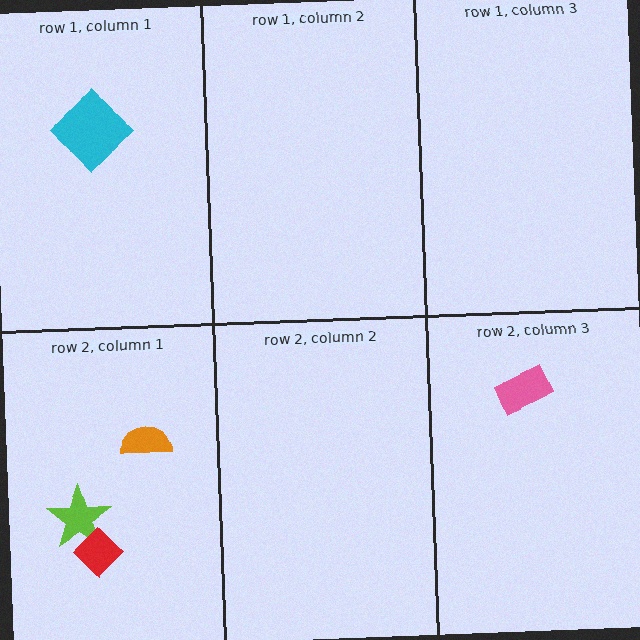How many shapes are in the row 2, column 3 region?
1.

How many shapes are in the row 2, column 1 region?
3.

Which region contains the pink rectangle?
The row 2, column 3 region.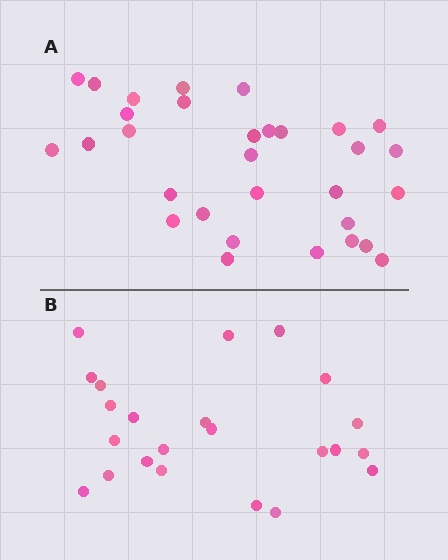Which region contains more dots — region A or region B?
Region A (the top region) has more dots.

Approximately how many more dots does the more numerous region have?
Region A has roughly 8 or so more dots than region B.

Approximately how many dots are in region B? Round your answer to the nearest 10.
About 20 dots. (The exact count is 23, which rounds to 20.)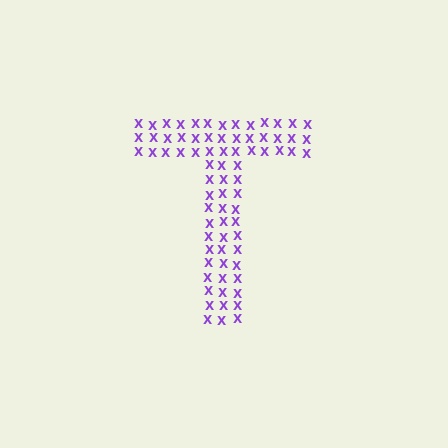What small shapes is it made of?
It is made of small letter X's.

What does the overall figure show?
The overall figure shows the letter T.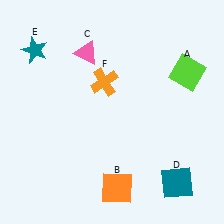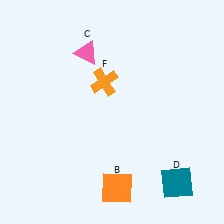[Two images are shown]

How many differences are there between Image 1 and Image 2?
There are 2 differences between the two images.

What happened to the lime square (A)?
The lime square (A) was removed in Image 2. It was in the top-right area of Image 1.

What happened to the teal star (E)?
The teal star (E) was removed in Image 2. It was in the top-left area of Image 1.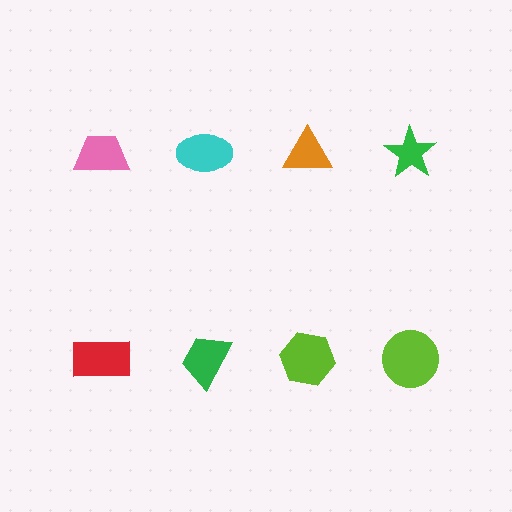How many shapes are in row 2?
4 shapes.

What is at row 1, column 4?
A green star.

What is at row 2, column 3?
A lime hexagon.